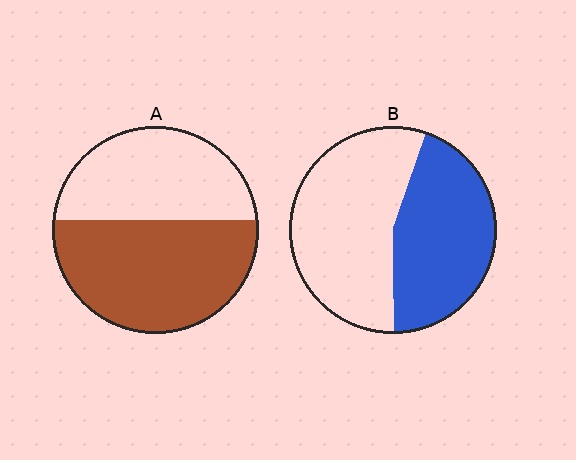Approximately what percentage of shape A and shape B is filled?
A is approximately 55% and B is approximately 45%.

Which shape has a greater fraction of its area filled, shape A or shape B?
Shape A.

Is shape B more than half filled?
No.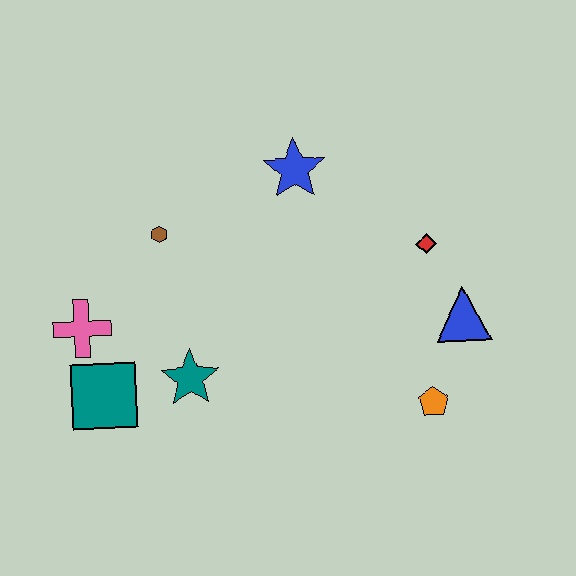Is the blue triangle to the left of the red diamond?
No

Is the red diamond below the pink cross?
No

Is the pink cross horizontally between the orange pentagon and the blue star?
No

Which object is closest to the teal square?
The pink cross is closest to the teal square.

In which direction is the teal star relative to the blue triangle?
The teal star is to the left of the blue triangle.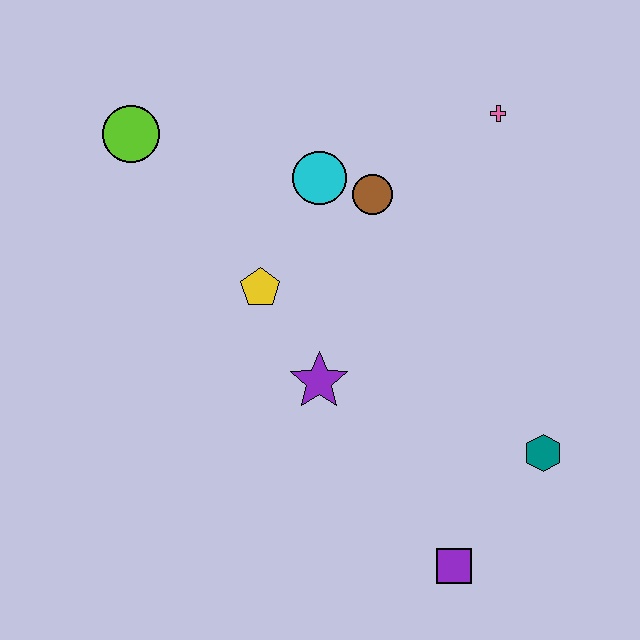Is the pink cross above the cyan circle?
Yes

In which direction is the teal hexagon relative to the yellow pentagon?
The teal hexagon is to the right of the yellow pentagon.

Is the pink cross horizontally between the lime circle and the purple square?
No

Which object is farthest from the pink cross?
The purple square is farthest from the pink cross.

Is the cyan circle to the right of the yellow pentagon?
Yes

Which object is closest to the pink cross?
The brown circle is closest to the pink cross.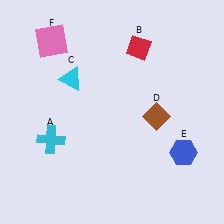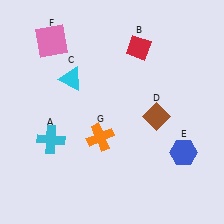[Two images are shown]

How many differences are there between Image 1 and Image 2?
There is 1 difference between the two images.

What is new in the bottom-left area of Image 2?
An orange cross (G) was added in the bottom-left area of Image 2.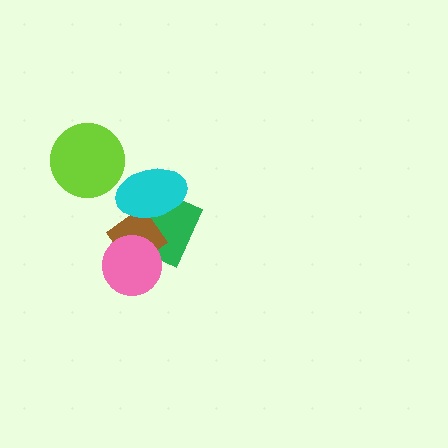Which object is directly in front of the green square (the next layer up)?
The brown diamond is directly in front of the green square.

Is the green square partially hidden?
Yes, it is partially covered by another shape.